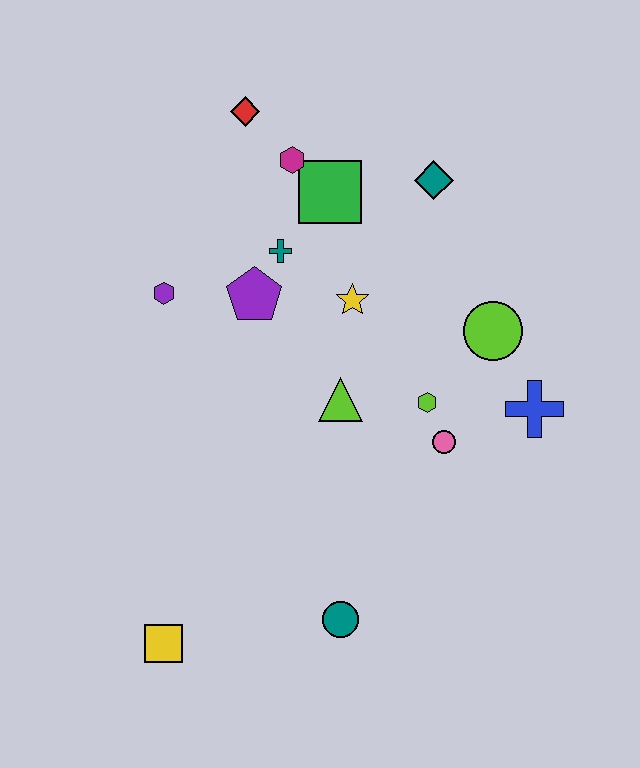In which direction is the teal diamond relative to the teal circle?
The teal diamond is above the teal circle.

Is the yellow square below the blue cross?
Yes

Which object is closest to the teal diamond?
The green square is closest to the teal diamond.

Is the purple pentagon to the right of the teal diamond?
No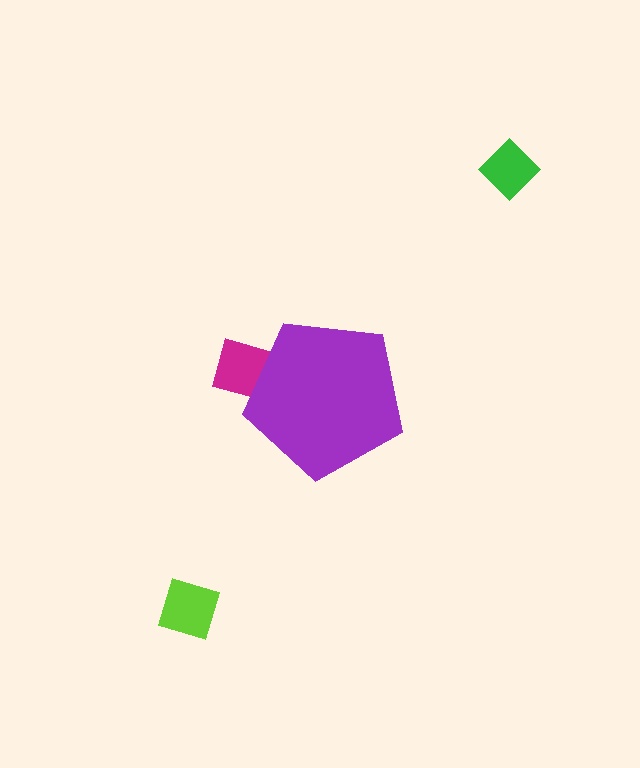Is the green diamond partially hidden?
No, the green diamond is fully visible.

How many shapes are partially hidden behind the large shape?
1 shape is partially hidden.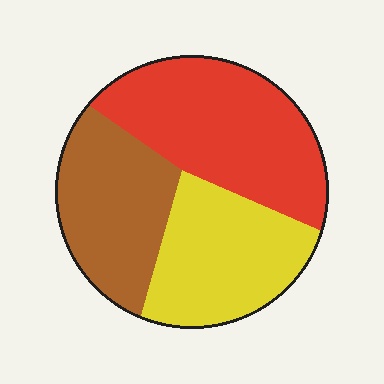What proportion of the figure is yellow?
Yellow covers roughly 30% of the figure.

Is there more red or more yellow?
Red.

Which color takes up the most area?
Red, at roughly 40%.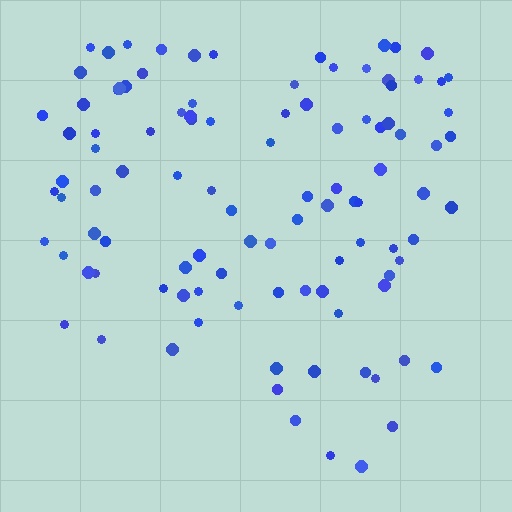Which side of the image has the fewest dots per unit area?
The bottom.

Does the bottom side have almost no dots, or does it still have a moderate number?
Still a moderate number, just noticeably fewer than the top.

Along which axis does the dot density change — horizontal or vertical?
Vertical.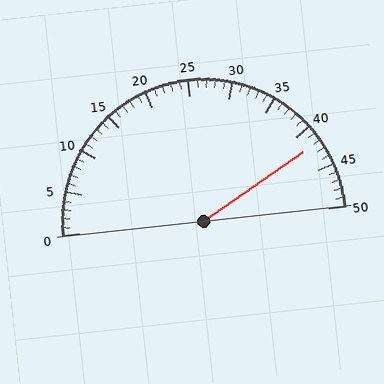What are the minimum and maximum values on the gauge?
The gauge ranges from 0 to 50.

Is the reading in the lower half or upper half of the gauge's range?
The reading is in the upper half of the range (0 to 50).